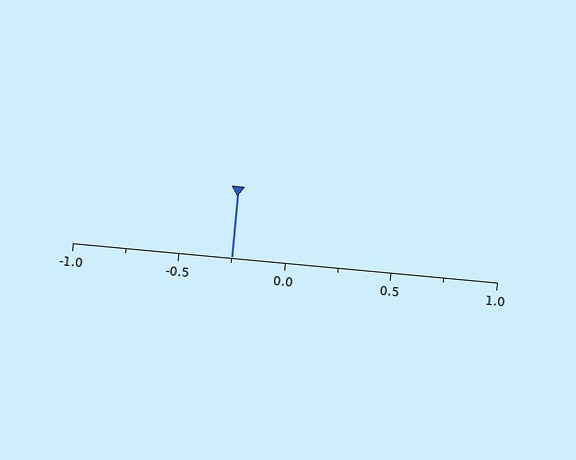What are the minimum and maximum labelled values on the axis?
The axis runs from -1.0 to 1.0.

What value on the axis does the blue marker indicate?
The marker indicates approximately -0.25.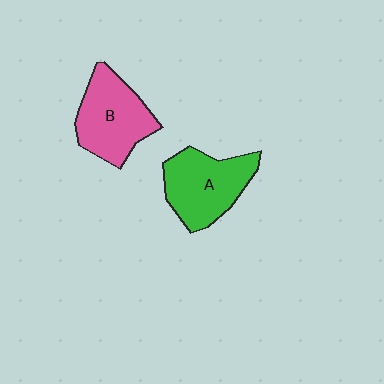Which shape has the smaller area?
Shape B (pink).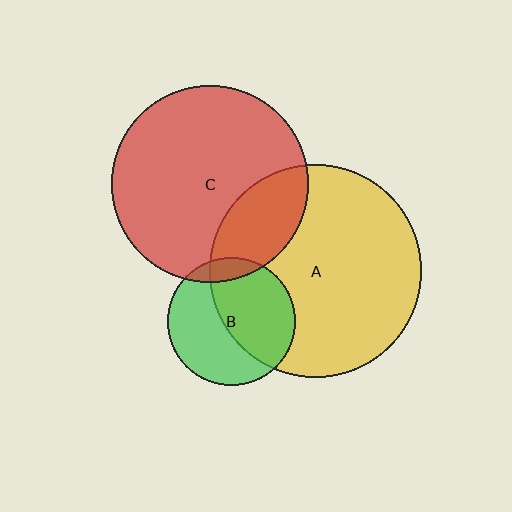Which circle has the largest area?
Circle A (yellow).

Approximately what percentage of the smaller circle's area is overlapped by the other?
Approximately 50%.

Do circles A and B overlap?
Yes.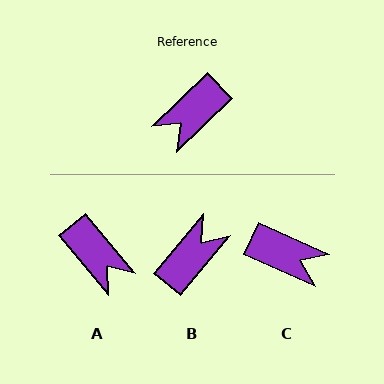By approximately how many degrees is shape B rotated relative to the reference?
Approximately 173 degrees clockwise.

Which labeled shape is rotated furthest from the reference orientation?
B, about 173 degrees away.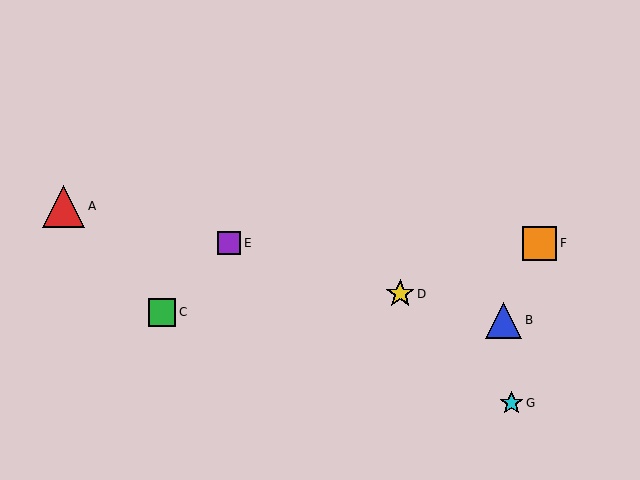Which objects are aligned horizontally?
Objects E, F are aligned horizontally.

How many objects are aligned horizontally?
2 objects (E, F) are aligned horizontally.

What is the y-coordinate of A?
Object A is at y≈206.